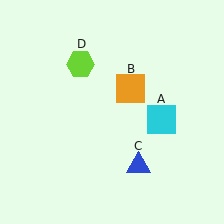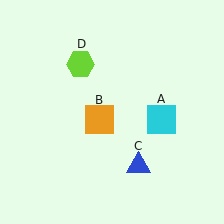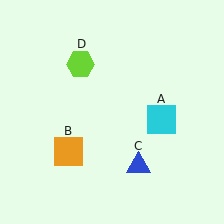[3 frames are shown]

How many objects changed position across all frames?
1 object changed position: orange square (object B).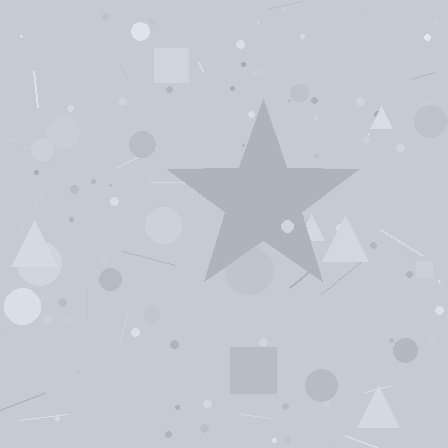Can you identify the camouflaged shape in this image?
The camouflaged shape is a star.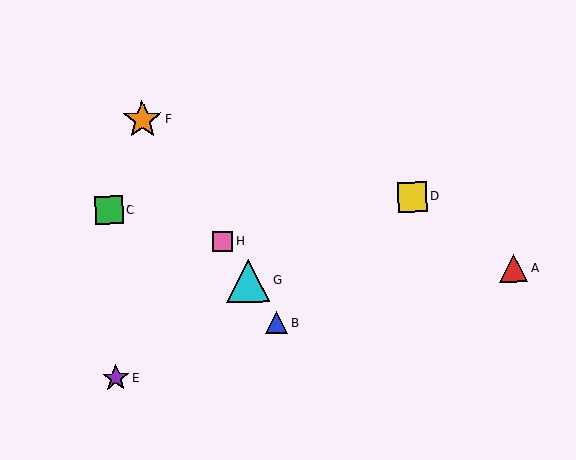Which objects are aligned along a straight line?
Objects B, F, G, H are aligned along a straight line.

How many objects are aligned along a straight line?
4 objects (B, F, G, H) are aligned along a straight line.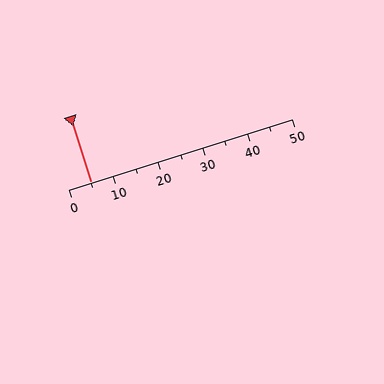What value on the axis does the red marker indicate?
The marker indicates approximately 5.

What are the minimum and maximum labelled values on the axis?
The axis runs from 0 to 50.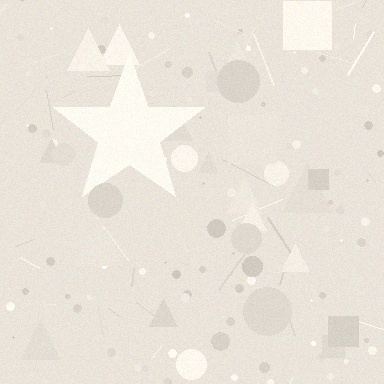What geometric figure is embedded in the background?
A star is embedded in the background.